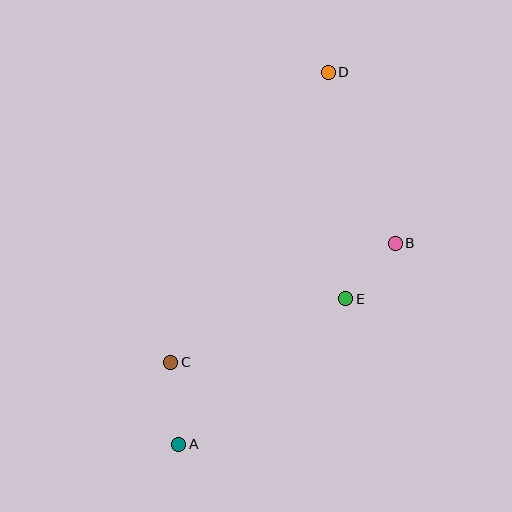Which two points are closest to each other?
Points B and E are closest to each other.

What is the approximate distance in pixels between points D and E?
The distance between D and E is approximately 227 pixels.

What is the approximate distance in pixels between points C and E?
The distance between C and E is approximately 186 pixels.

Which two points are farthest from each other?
Points A and D are farthest from each other.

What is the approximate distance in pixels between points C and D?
The distance between C and D is approximately 330 pixels.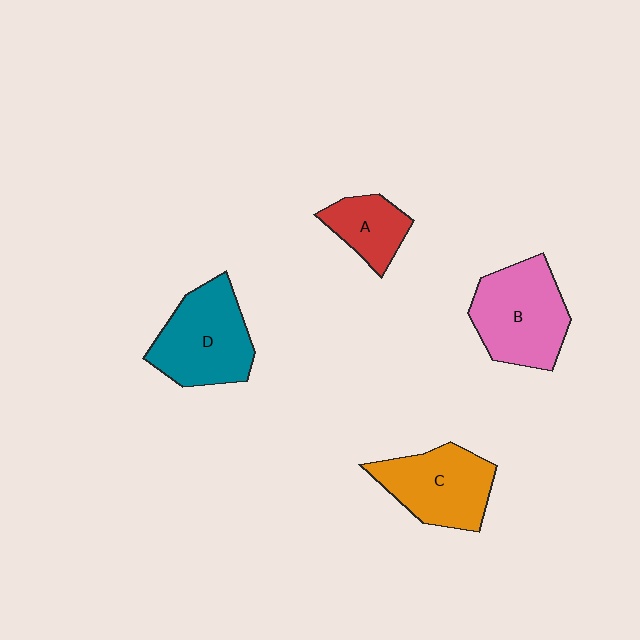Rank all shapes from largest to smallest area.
From largest to smallest: B (pink), D (teal), C (orange), A (red).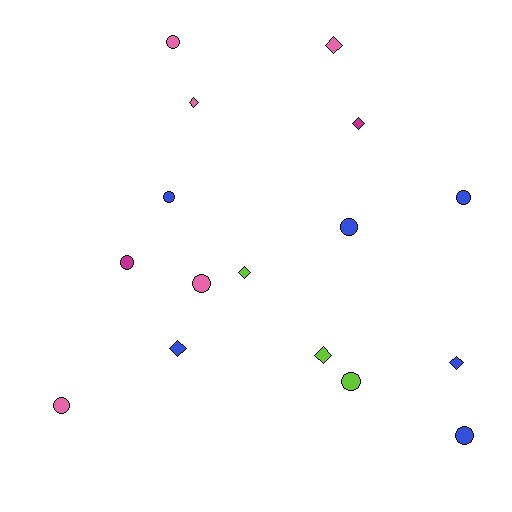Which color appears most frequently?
Blue, with 6 objects.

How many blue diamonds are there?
There are 2 blue diamonds.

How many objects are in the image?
There are 16 objects.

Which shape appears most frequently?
Circle, with 9 objects.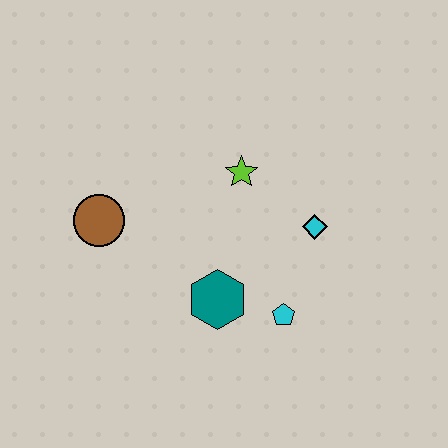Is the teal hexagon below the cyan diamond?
Yes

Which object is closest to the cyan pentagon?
The teal hexagon is closest to the cyan pentagon.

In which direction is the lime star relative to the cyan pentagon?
The lime star is above the cyan pentagon.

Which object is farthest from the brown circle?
The cyan diamond is farthest from the brown circle.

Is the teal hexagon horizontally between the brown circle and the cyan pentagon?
Yes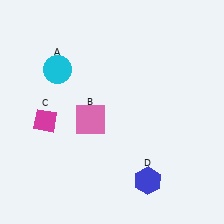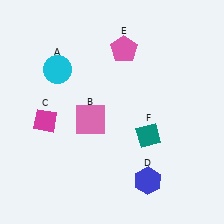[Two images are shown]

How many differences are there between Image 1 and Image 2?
There are 2 differences between the two images.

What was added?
A pink pentagon (E), a teal diamond (F) were added in Image 2.